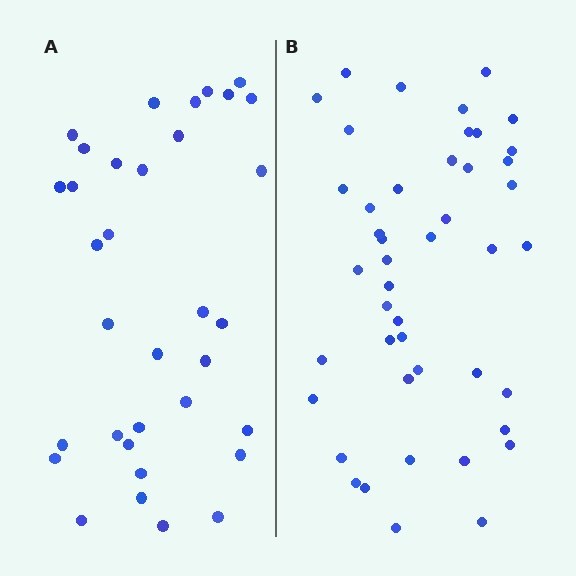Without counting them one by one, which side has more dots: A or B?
Region B (the right region) has more dots.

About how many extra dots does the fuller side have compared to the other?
Region B has roughly 12 or so more dots than region A.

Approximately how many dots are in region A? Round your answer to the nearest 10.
About 30 dots. (The exact count is 34, which rounds to 30.)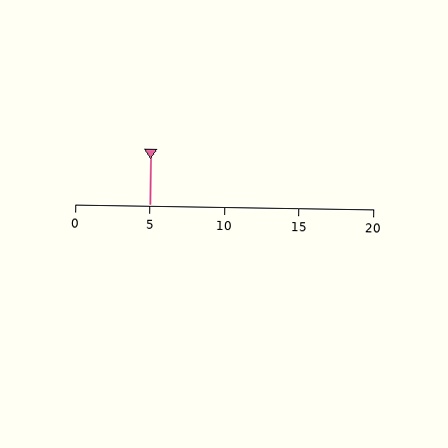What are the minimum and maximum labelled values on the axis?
The axis runs from 0 to 20.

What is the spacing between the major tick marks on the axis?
The major ticks are spaced 5 apart.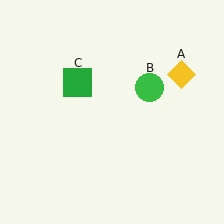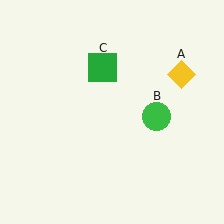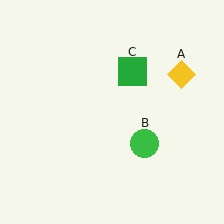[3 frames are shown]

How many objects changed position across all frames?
2 objects changed position: green circle (object B), green square (object C).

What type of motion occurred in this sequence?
The green circle (object B), green square (object C) rotated clockwise around the center of the scene.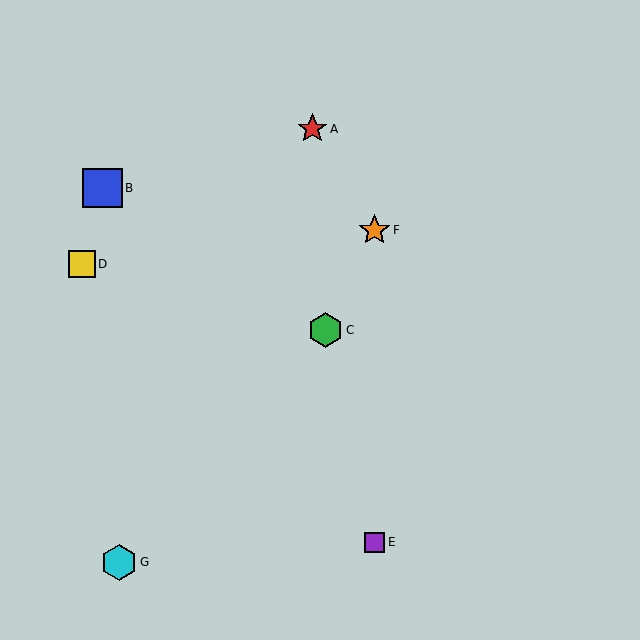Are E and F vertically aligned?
Yes, both are at x≈375.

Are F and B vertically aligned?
No, F is at x≈374 and B is at x≈102.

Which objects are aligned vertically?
Objects E, F are aligned vertically.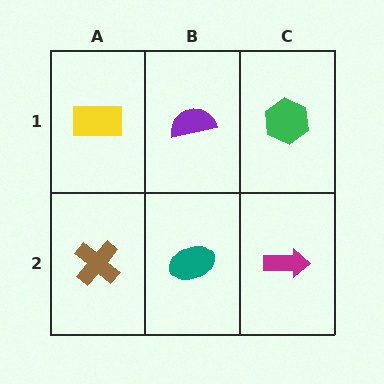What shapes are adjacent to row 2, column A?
A yellow rectangle (row 1, column A), a teal ellipse (row 2, column B).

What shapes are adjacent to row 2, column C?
A green hexagon (row 1, column C), a teal ellipse (row 2, column B).